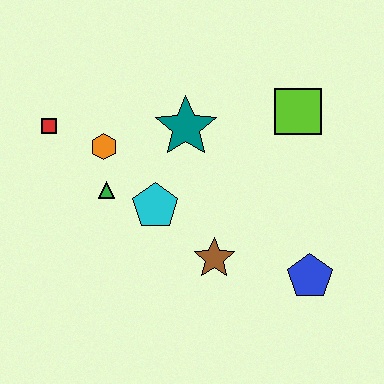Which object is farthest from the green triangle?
The blue pentagon is farthest from the green triangle.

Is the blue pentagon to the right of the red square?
Yes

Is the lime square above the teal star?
Yes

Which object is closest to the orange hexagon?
The green triangle is closest to the orange hexagon.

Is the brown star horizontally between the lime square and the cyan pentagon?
Yes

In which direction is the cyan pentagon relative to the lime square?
The cyan pentagon is to the left of the lime square.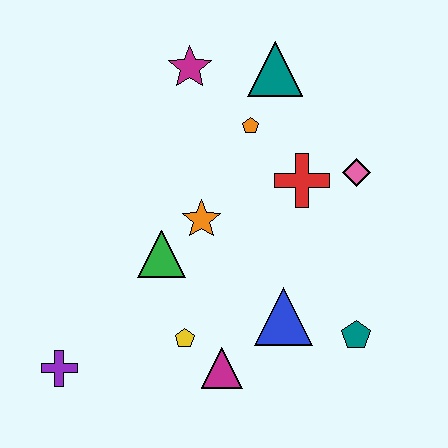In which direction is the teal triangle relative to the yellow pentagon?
The teal triangle is above the yellow pentagon.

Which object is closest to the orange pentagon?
The teal triangle is closest to the orange pentagon.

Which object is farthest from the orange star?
The purple cross is farthest from the orange star.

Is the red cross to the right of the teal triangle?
Yes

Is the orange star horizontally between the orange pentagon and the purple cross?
Yes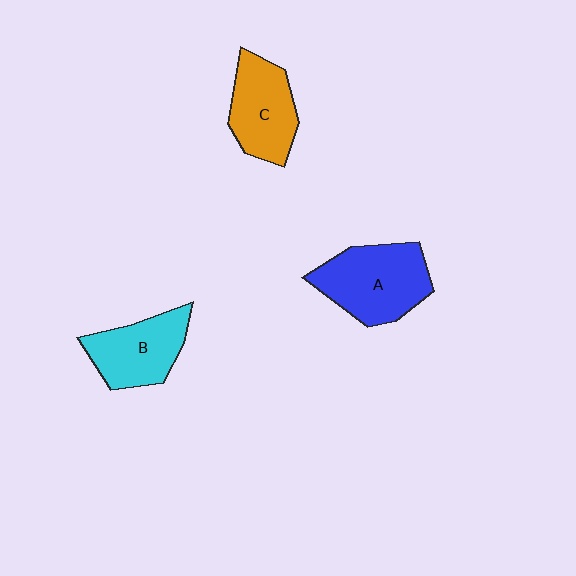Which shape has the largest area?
Shape A (blue).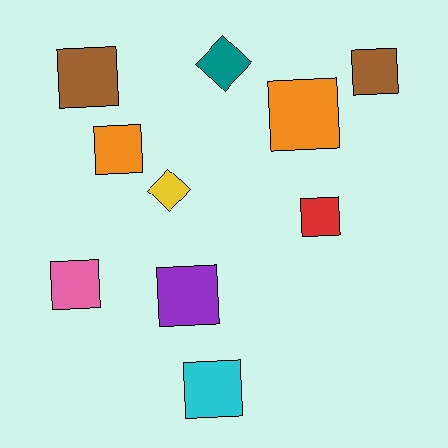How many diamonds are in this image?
There are 2 diamonds.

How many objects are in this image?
There are 10 objects.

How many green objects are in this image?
There are no green objects.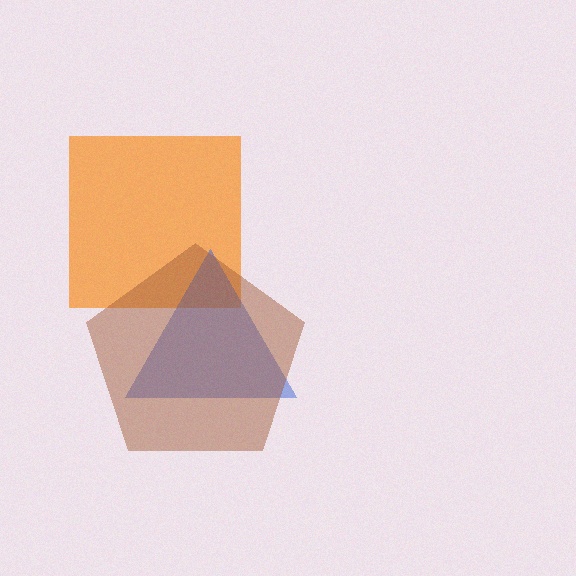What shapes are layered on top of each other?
The layered shapes are: an orange square, a blue triangle, a brown pentagon.